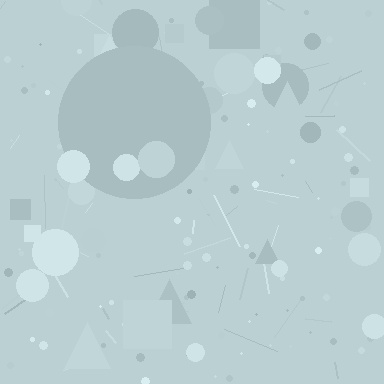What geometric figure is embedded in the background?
A circle is embedded in the background.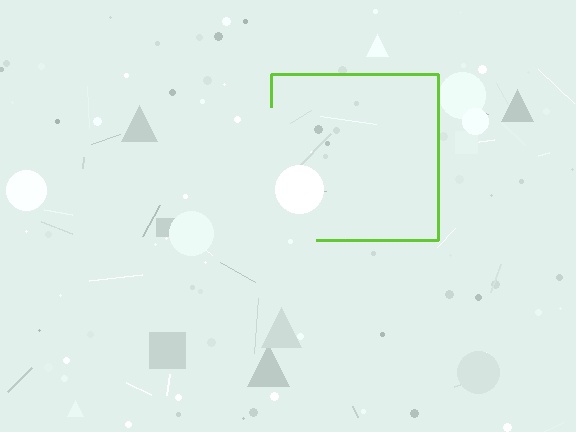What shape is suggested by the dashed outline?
The dashed outline suggests a square.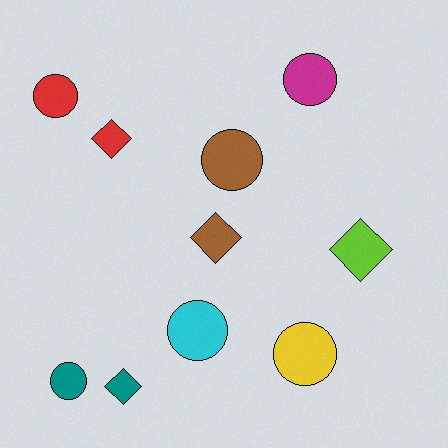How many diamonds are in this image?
There are 4 diamonds.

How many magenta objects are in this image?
There is 1 magenta object.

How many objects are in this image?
There are 10 objects.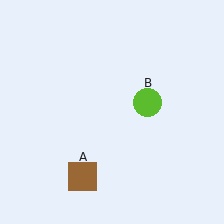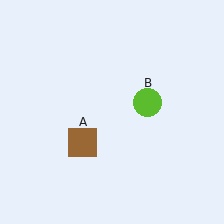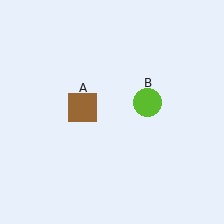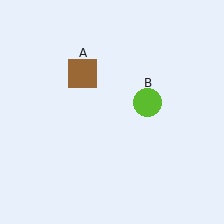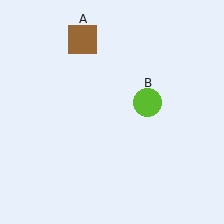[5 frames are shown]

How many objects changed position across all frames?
1 object changed position: brown square (object A).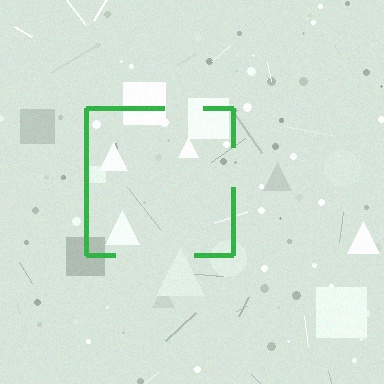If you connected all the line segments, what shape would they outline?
They would outline a square.